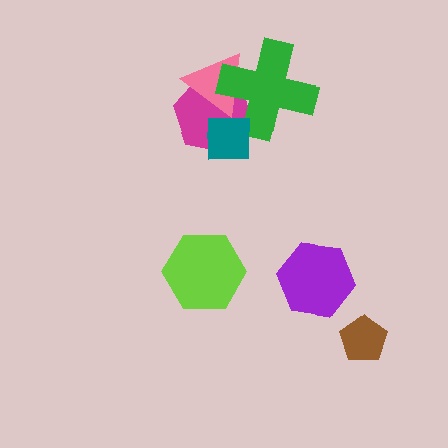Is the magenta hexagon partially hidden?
Yes, it is partially covered by another shape.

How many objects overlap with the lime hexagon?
0 objects overlap with the lime hexagon.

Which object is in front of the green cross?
The teal square is in front of the green cross.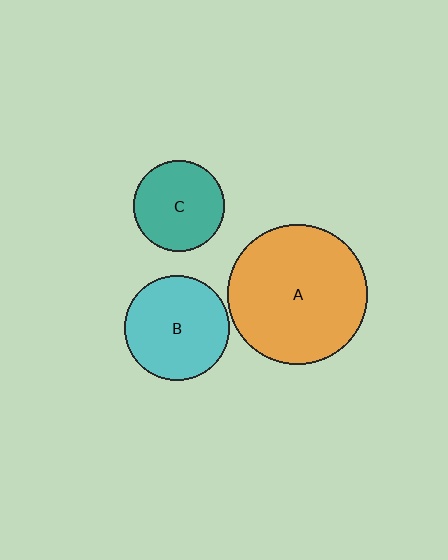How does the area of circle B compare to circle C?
Approximately 1.3 times.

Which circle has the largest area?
Circle A (orange).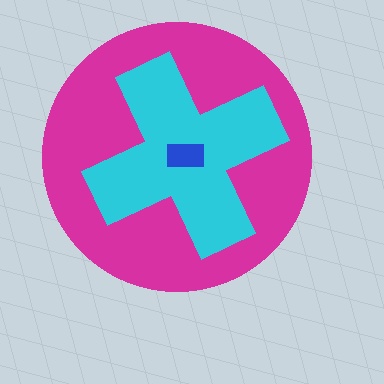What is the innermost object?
The blue rectangle.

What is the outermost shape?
The magenta circle.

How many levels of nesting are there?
3.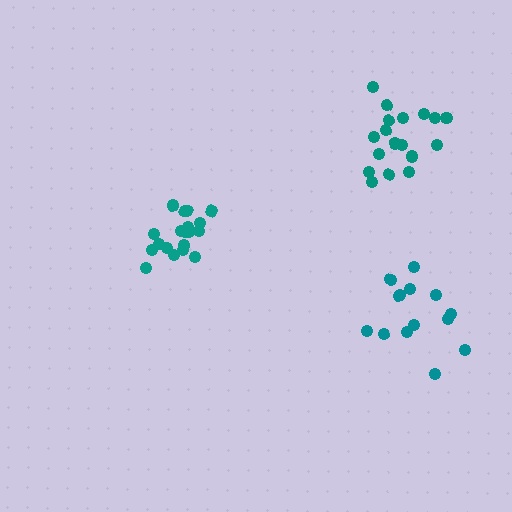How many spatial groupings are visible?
There are 3 spatial groupings.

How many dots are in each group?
Group 1: 14 dots, Group 2: 19 dots, Group 3: 18 dots (51 total).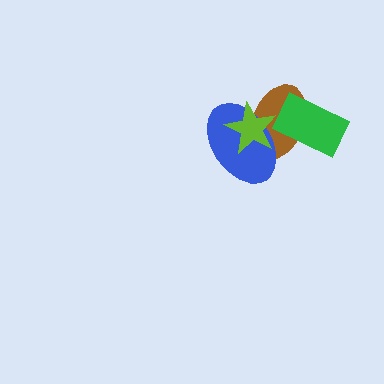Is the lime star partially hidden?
No, no other shape covers it.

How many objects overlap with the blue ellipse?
2 objects overlap with the blue ellipse.